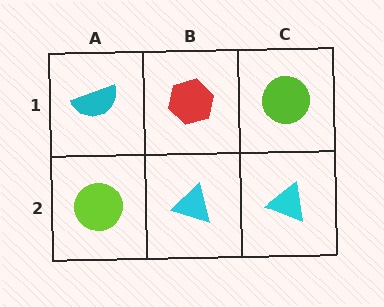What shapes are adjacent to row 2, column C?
A lime circle (row 1, column C), a cyan triangle (row 2, column B).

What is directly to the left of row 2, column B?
A lime circle.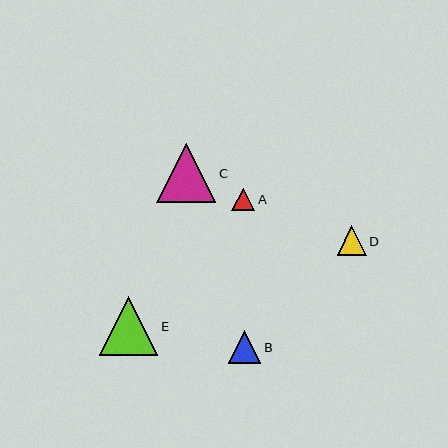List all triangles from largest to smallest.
From largest to smallest: C, E, B, D, A.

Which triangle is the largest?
Triangle C is the largest with a size of approximately 59 pixels.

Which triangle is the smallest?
Triangle A is the smallest with a size of approximately 23 pixels.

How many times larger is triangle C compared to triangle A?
Triangle C is approximately 2.6 times the size of triangle A.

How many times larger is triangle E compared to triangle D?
Triangle E is approximately 2.0 times the size of triangle D.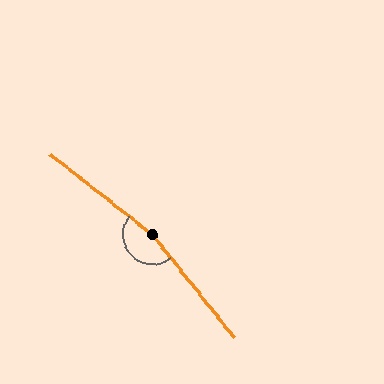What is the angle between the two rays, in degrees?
Approximately 167 degrees.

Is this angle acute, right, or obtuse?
It is obtuse.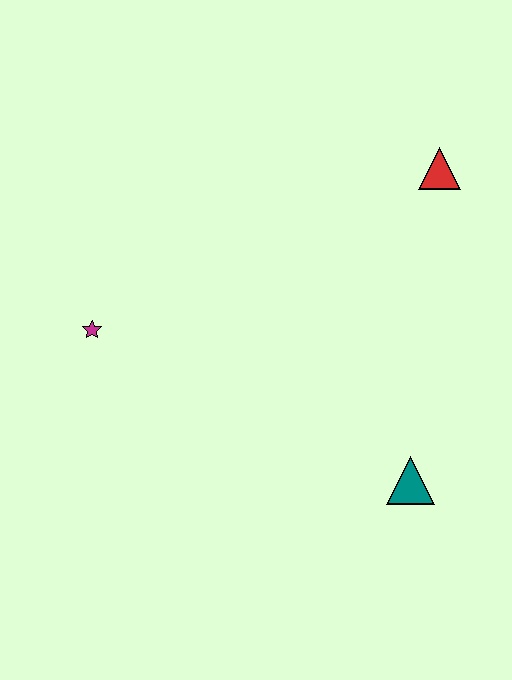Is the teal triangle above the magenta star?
No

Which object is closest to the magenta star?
The teal triangle is closest to the magenta star.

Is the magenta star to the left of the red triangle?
Yes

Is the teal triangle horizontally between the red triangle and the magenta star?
Yes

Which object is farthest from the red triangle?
The magenta star is farthest from the red triangle.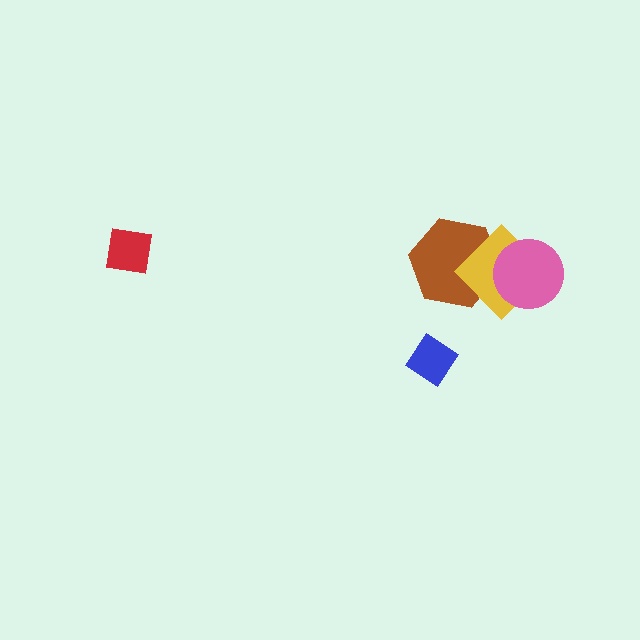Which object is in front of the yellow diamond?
The pink circle is in front of the yellow diamond.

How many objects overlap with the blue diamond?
0 objects overlap with the blue diamond.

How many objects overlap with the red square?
0 objects overlap with the red square.